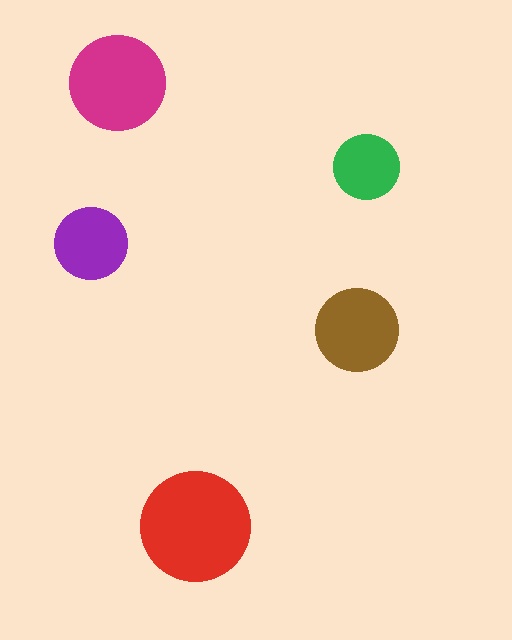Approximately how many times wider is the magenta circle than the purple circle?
About 1.5 times wider.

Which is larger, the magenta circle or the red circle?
The red one.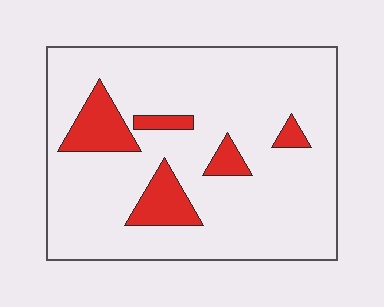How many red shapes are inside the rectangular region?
5.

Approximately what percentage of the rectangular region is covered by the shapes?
Approximately 15%.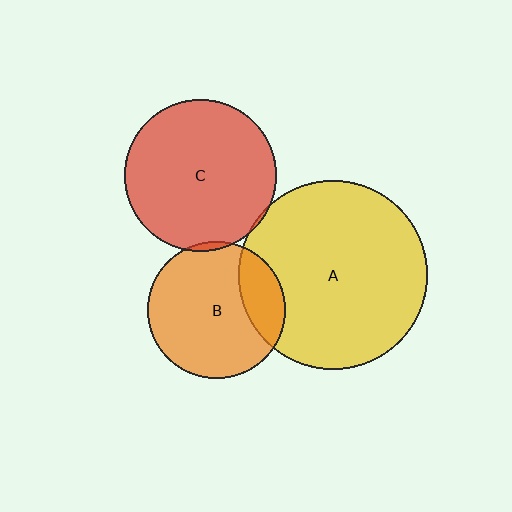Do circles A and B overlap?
Yes.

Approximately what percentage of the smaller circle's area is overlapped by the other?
Approximately 20%.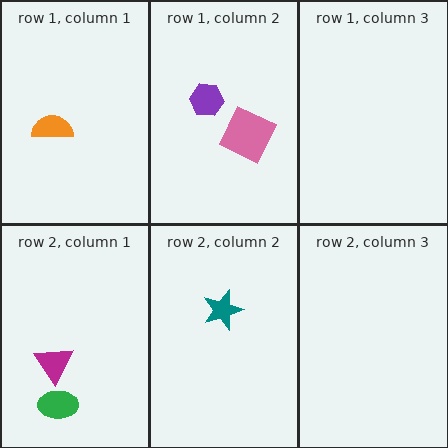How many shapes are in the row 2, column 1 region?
2.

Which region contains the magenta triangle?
The row 2, column 1 region.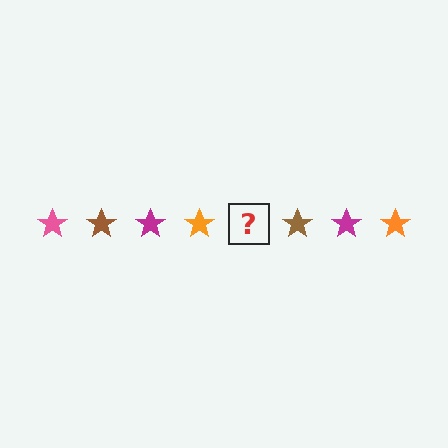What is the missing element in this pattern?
The missing element is a pink star.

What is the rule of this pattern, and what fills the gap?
The rule is that the pattern cycles through pink, brown, magenta, orange stars. The gap should be filled with a pink star.